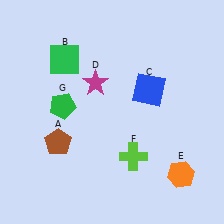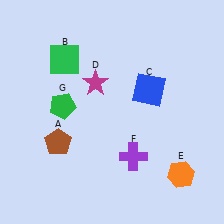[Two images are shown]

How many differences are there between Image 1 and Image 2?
There is 1 difference between the two images.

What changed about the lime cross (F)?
In Image 1, F is lime. In Image 2, it changed to purple.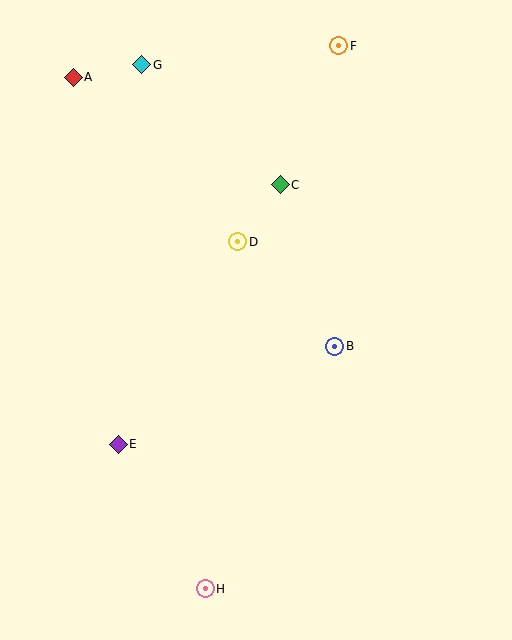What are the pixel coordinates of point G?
Point G is at (142, 65).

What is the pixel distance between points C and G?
The distance between C and G is 184 pixels.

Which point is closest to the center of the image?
Point D at (238, 242) is closest to the center.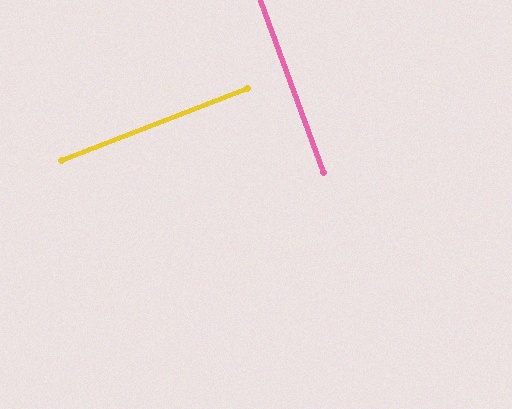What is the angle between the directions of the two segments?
Approximately 89 degrees.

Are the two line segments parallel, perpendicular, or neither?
Perpendicular — they meet at approximately 89°.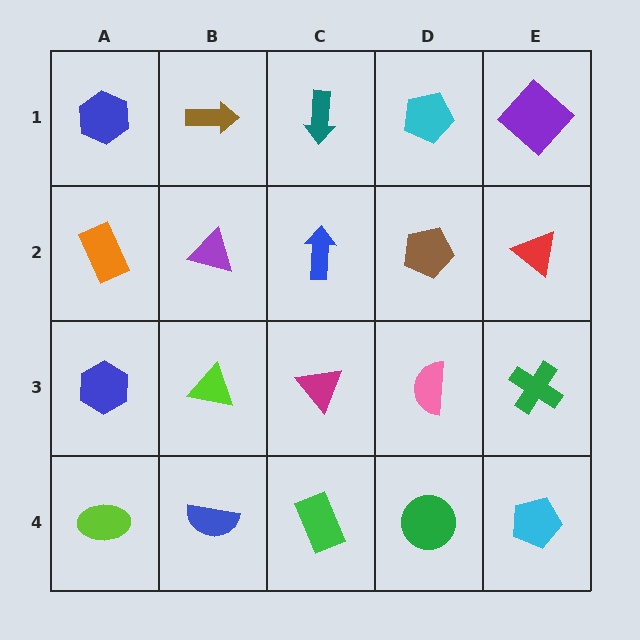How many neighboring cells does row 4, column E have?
2.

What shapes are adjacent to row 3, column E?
A red triangle (row 2, column E), a cyan pentagon (row 4, column E), a pink semicircle (row 3, column D).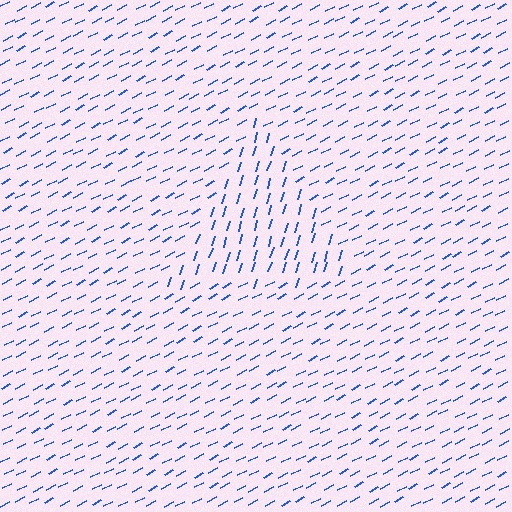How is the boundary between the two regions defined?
The boundary is defined purely by a change in line orientation (approximately 45 degrees difference). All lines are the same color and thickness.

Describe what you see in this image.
The image is filled with small blue line segments. A triangle region in the image has lines oriented differently from the surrounding lines, creating a visible texture boundary.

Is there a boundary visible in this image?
Yes, there is a texture boundary formed by a change in line orientation.